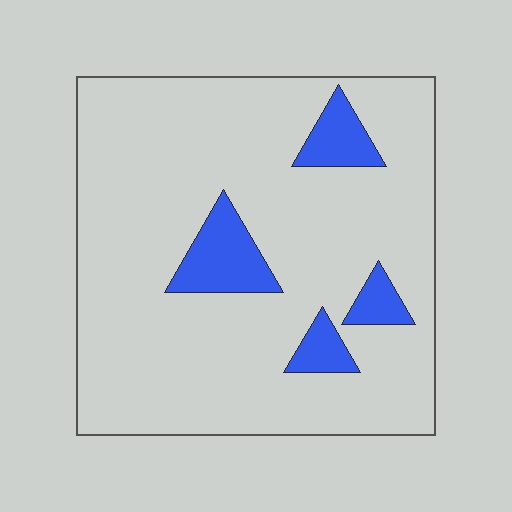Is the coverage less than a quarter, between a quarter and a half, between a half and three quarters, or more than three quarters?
Less than a quarter.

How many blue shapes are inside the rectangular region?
4.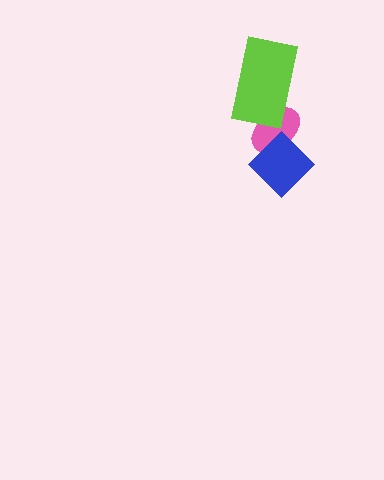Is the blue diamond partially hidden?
No, no other shape covers it.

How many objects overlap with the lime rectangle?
1 object overlaps with the lime rectangle.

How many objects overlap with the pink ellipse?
2 objects overlap with the pink ellipse.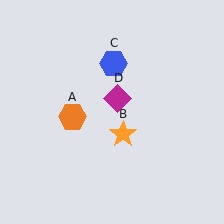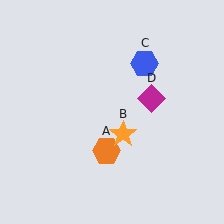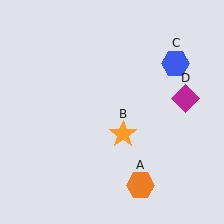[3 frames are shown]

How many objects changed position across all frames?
3 objects changed position: orange hexagon (object A), blue hexagon (object C), magenta diamond (object D).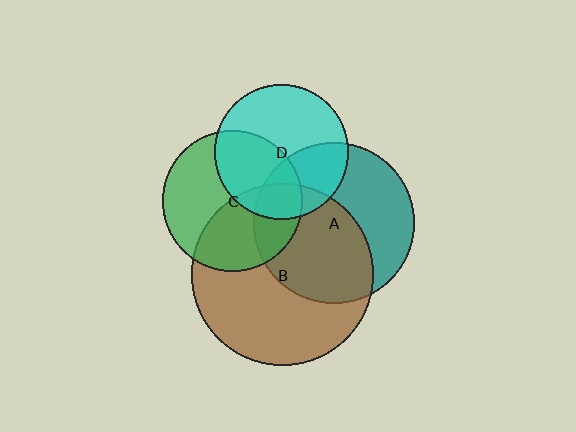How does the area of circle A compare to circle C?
Approximately 1.3 times.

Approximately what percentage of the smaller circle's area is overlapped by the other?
Approximately 40%.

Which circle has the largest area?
Circle B (brown).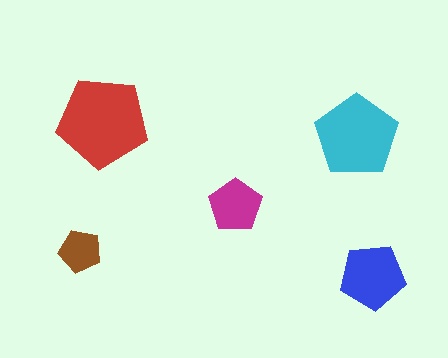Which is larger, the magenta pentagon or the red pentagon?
The red one.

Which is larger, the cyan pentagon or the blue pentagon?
The cyan one.